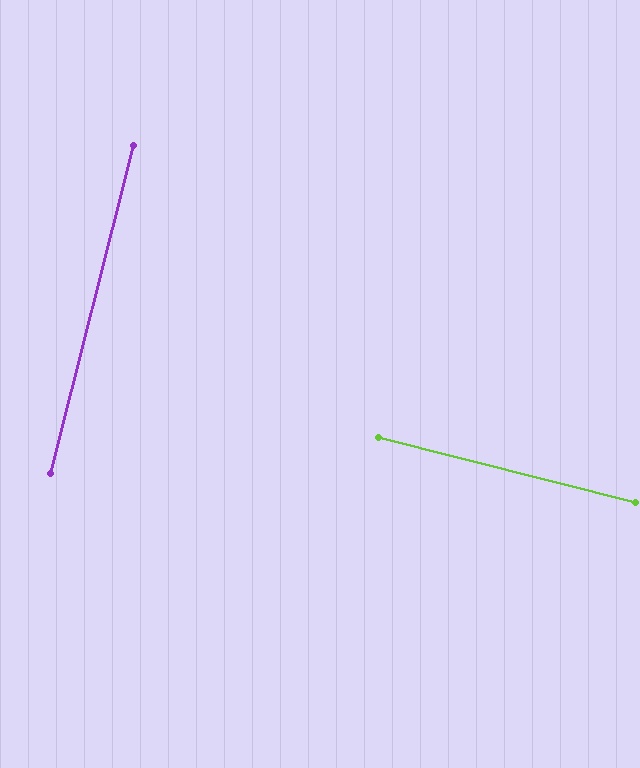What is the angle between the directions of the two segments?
Approximately 90 degrees.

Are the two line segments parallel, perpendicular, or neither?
Perpendicular — they meet at approximately 90°.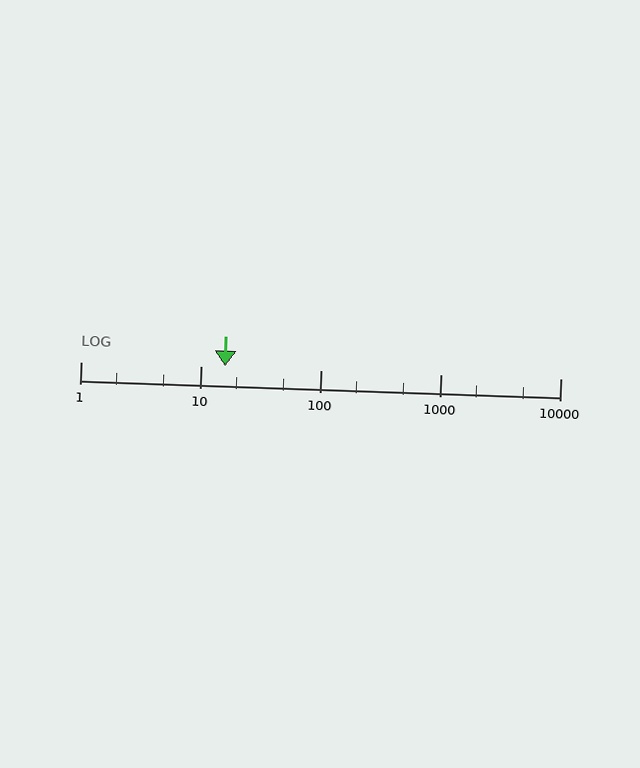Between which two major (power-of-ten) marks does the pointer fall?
The pointer is between 10 and 100.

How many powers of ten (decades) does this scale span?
The scale spans 4 decades, from 1 to 10000.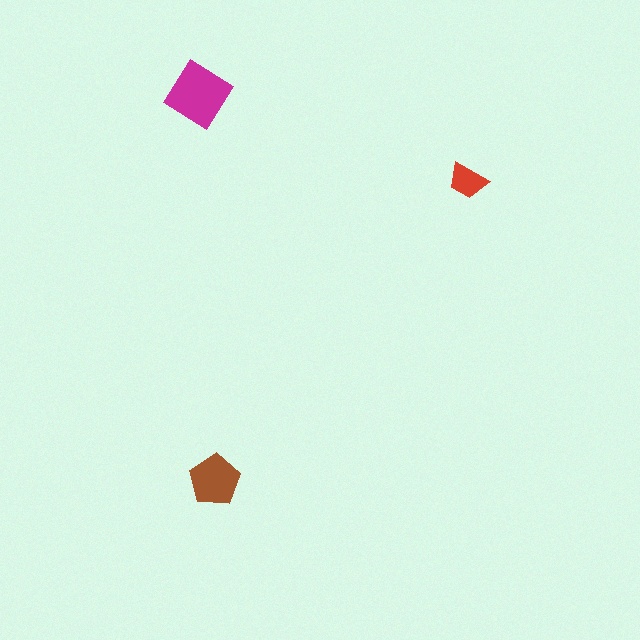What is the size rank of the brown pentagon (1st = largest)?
2nd.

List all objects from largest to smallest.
The magenta diamond, the brown pentagon, the red trapezoid.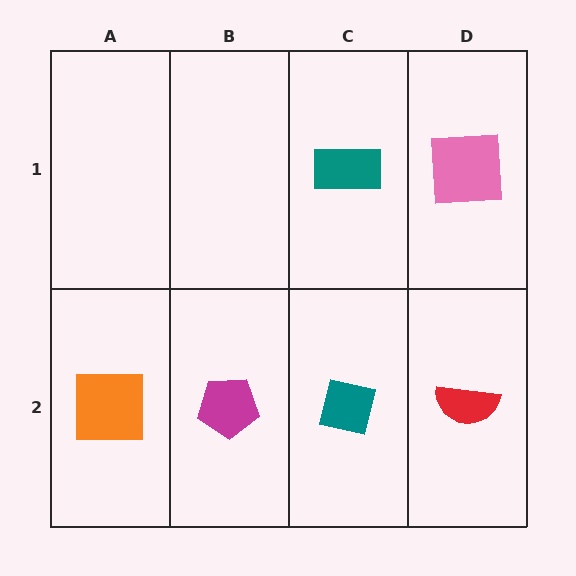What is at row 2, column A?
An orange square.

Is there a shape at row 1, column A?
No, that cell is empty.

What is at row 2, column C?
A teal square.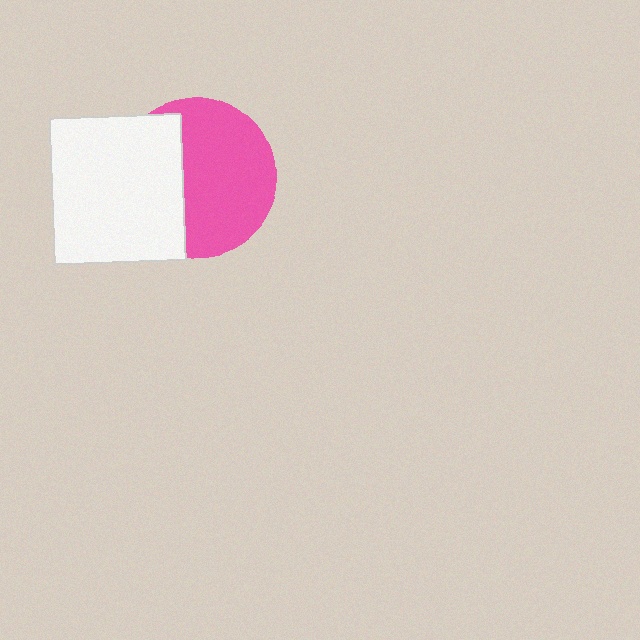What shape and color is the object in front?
The object in front is a white rectangle.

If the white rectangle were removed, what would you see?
You would see the complete pink circle.